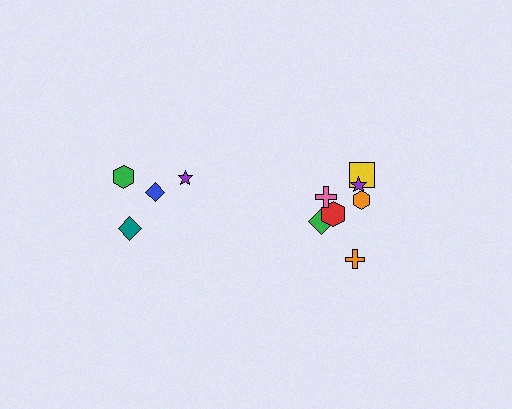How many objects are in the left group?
There are 4 objects.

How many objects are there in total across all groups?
There are 12 objects.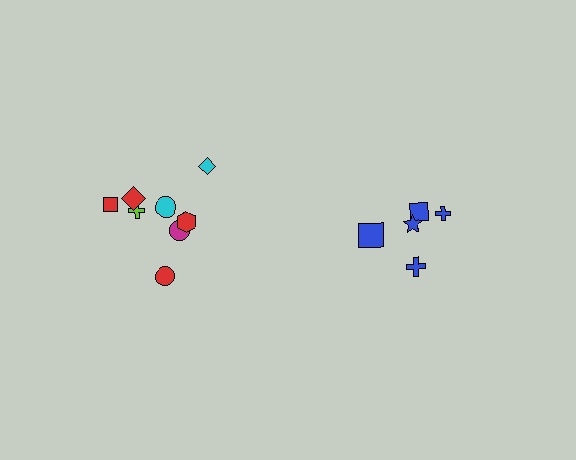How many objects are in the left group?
There are 8 objects.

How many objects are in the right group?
There are 5 objects.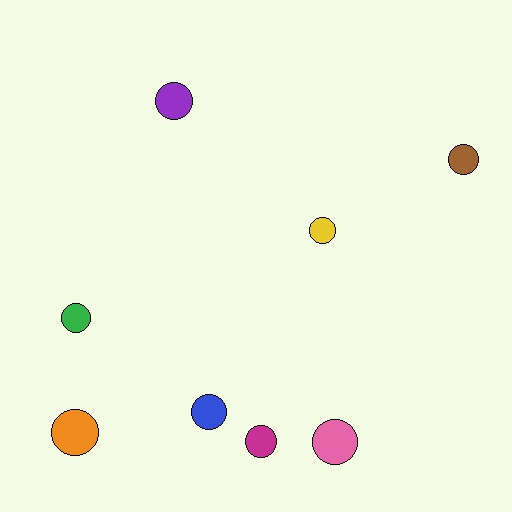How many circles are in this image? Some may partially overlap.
There are 8 circles.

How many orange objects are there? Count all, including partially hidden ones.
There is 1 orange object.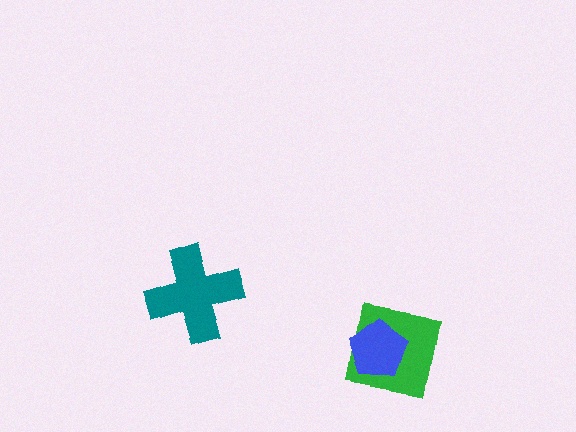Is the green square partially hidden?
Yes, it is partially covered by another shape.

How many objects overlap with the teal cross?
0 objects overlap with the teal cross.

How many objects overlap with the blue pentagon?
1 object overlaps with the blue pentagon.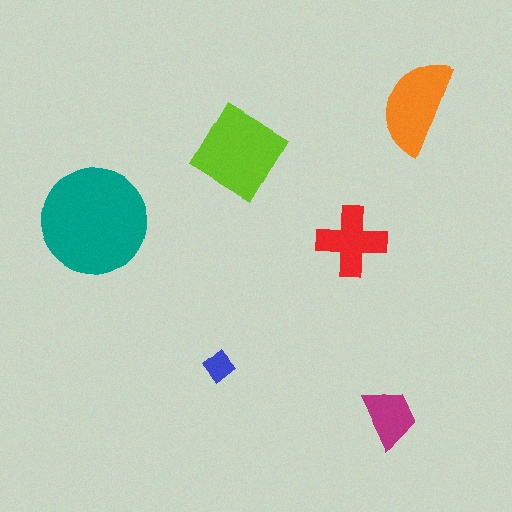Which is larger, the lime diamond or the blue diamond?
The lime diamond.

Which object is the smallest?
The blue diamond.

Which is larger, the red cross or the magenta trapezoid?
The red cross.